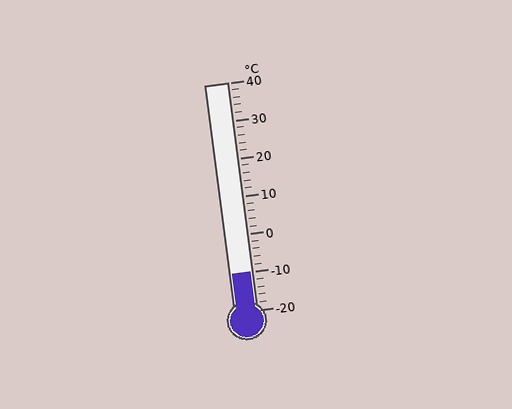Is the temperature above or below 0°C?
The temperature is below 0°C.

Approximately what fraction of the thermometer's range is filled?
The thermometer is filled to approximately 15% of its range.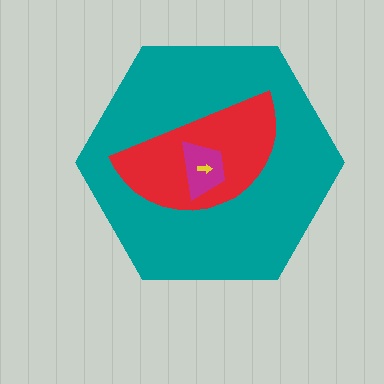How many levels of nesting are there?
4.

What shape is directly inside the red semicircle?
The magenta trapezoid.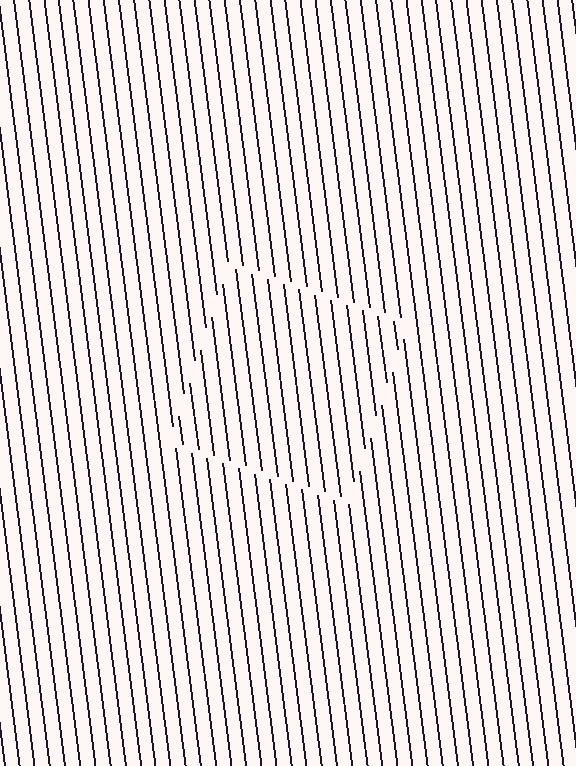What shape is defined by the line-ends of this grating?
An illusory square. The interior of the shape contains the same grating, shifted by half a period — the contour is defined by the phase discontinuity where line-ends from the inner and outer gratings abut.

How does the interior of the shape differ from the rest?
The interior of the shape contains the same grating, shifted by half a period — the contour is defined by the phase discontinuity where line-ends from the inner and outer gratings abut.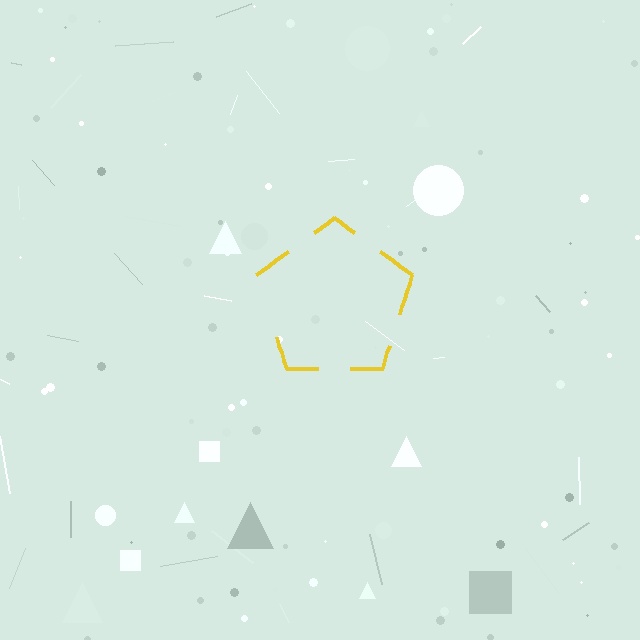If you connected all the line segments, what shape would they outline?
They would outline a pentagon.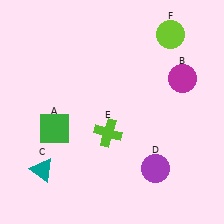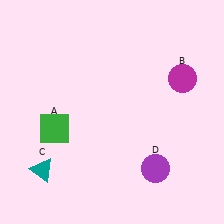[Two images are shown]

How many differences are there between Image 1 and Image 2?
There are 2 differences between the two images.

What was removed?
The lime cross (E), the lime circle (F) were removed in Image 2.